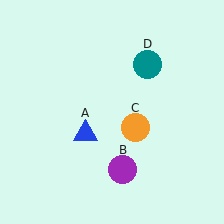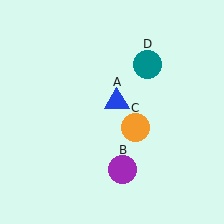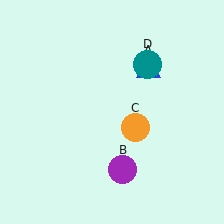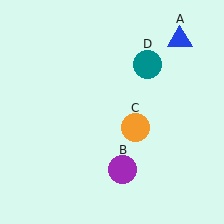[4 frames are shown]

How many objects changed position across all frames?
1 object changed position: blue triangle (object A).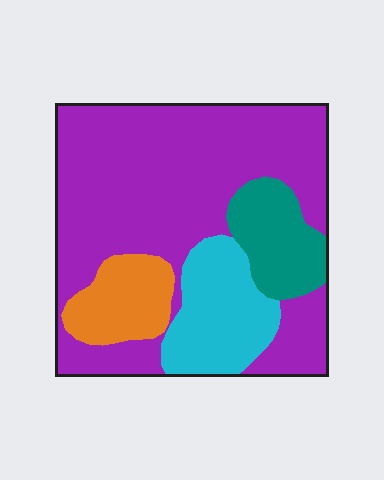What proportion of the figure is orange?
Orange covers about 10% of the figure.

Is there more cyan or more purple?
Purple.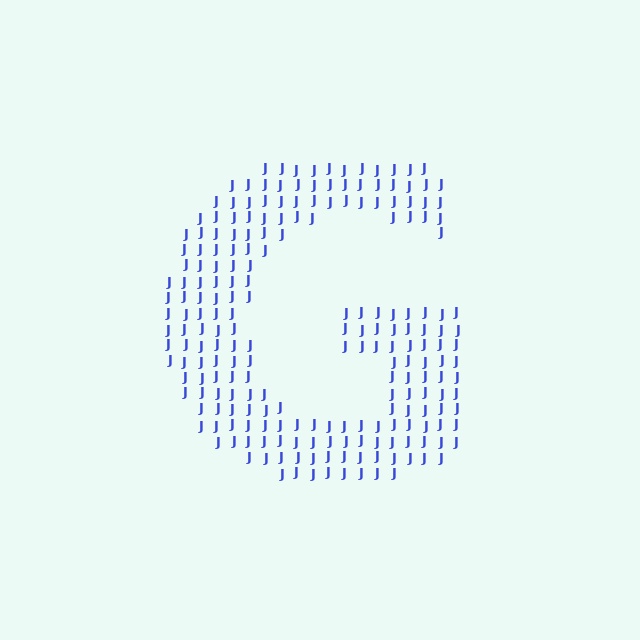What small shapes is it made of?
It is made of small letter J's.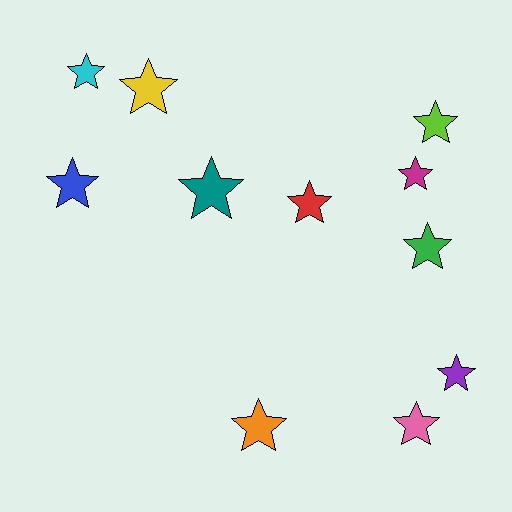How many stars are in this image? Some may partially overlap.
There are 11 stars.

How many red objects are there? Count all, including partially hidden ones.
There is 1 red object.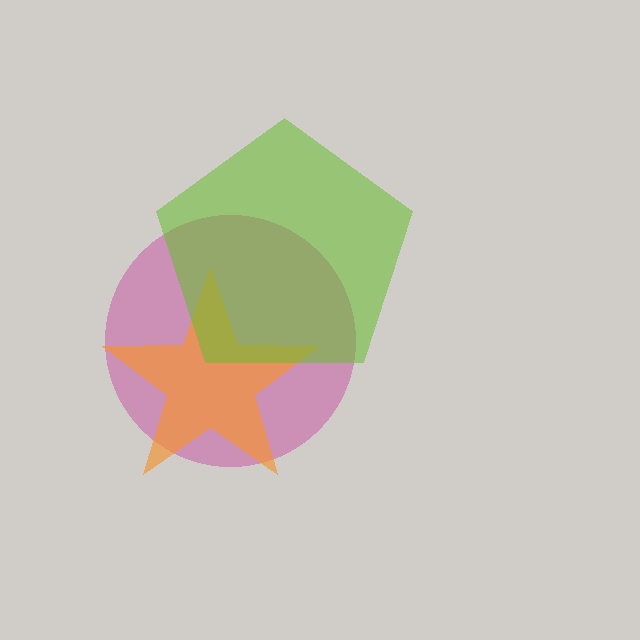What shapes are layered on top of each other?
The layered shapes are: a magenta circle, an orange star, a lime pentagon.